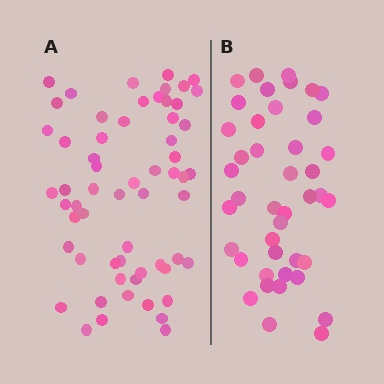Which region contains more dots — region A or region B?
Region A (the left region) has more dots.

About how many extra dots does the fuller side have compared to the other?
Region A has approximately 20 more dots than region B.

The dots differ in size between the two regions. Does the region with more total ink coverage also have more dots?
No. Region B has more total ink coverage because its dots are larger, but region A actually contains more individual dots. Total area can be misleading — the number of items is what matters here.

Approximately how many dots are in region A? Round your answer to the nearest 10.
About 60 dots.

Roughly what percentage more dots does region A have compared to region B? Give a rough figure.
About 45% more.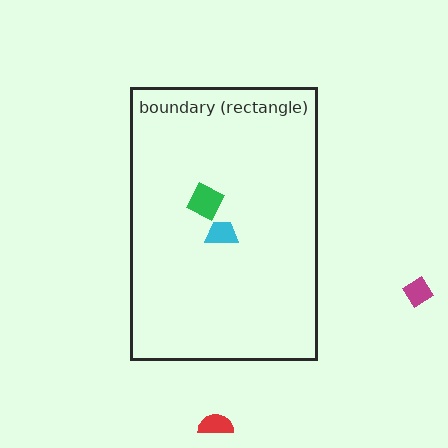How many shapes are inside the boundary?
2 inside, 2 outside.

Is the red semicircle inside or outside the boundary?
Outside.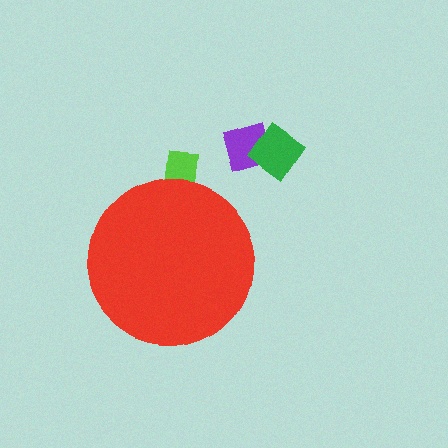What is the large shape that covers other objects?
A red circle.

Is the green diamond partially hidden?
No, the green diamond is fully visible.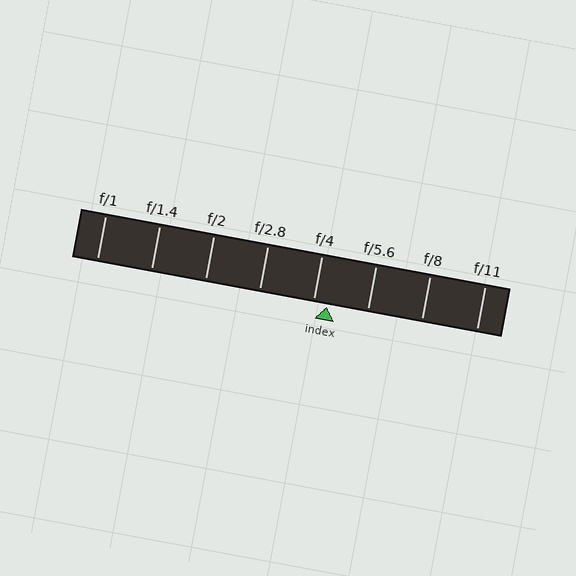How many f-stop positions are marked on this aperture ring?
There are 8 f-stop positions marked.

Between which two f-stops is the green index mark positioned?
The index mark is between f/4 and f/5.6.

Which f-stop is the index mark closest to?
The index mark is closest to f/4.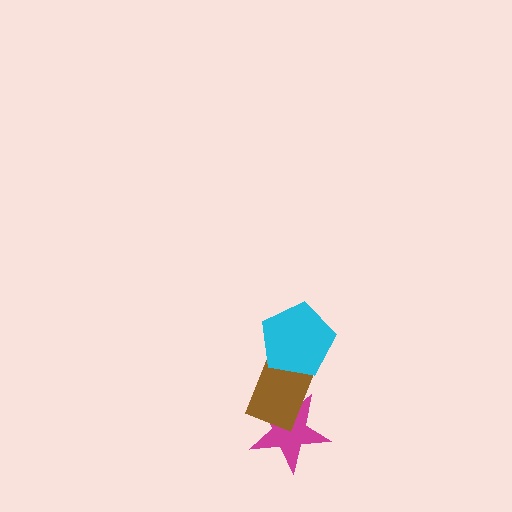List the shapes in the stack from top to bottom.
From top to bottom: the cyan pentagon, the brown rectangle, the magenta star.